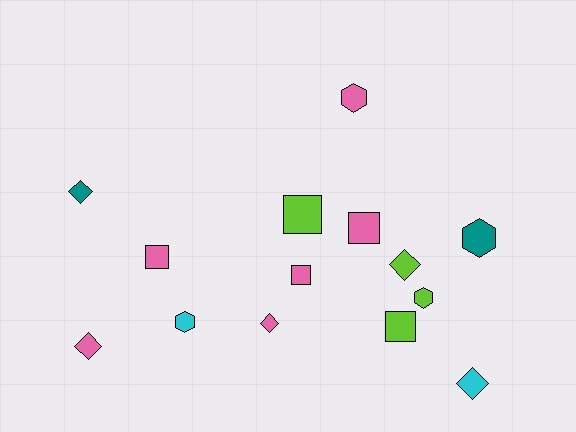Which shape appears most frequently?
Diamond, with 5 objects.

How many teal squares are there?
There are no teal squares.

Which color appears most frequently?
Pink, with 6 objects.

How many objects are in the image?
There are 14 objects.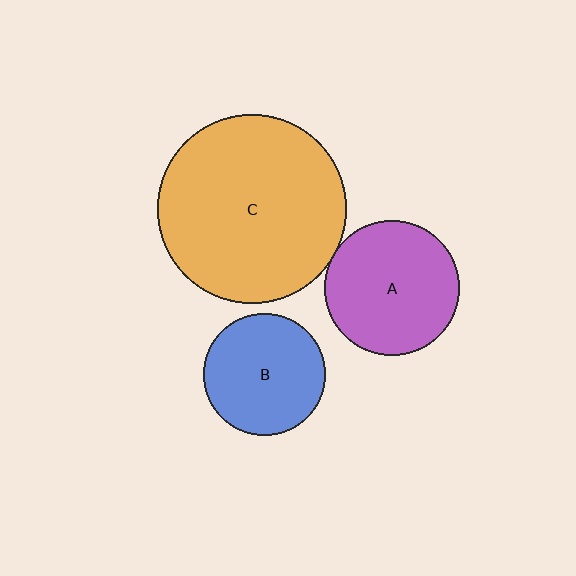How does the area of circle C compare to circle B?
Approximately 2.4 times.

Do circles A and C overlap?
Yes.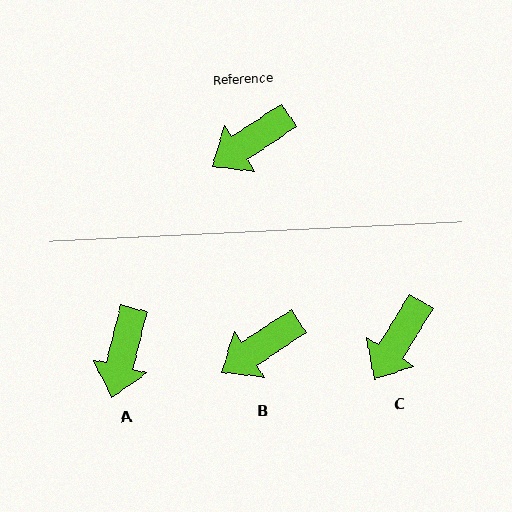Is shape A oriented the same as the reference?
No, it is off by about 43 degrees.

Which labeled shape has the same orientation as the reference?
B.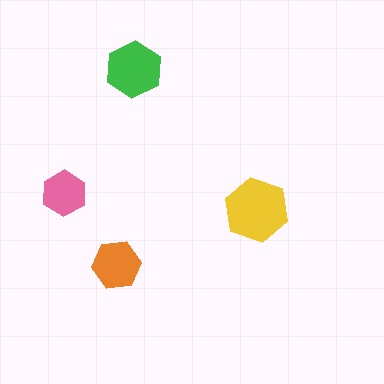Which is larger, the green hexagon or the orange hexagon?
The green one.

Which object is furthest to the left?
The pink hexagon is leftmost.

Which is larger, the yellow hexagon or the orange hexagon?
The yellow one.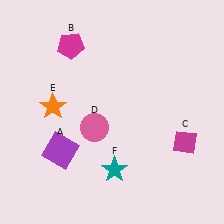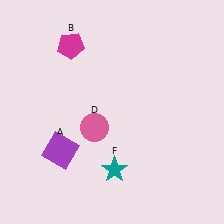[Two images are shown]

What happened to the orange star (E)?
The orange star (E) was removed in Image 2. It was in the top-left area of Image 1.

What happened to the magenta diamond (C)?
The magenta diamond (C) was removed in Image 2. It was in the bottom-right area of Image 1.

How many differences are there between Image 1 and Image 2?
There are 2 differences between the two images.